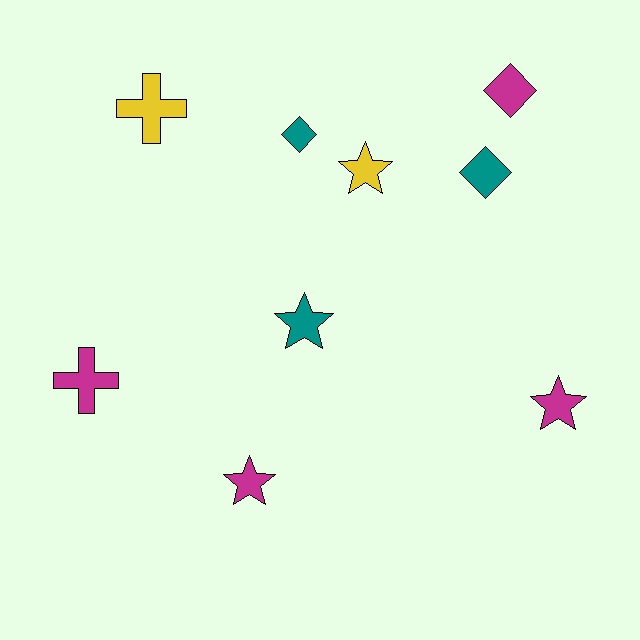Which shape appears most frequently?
Star, with 4 objects.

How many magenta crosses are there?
There is 1 magenta cross.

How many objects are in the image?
There are 9 objects.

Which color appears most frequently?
Magenta, with 4 objects.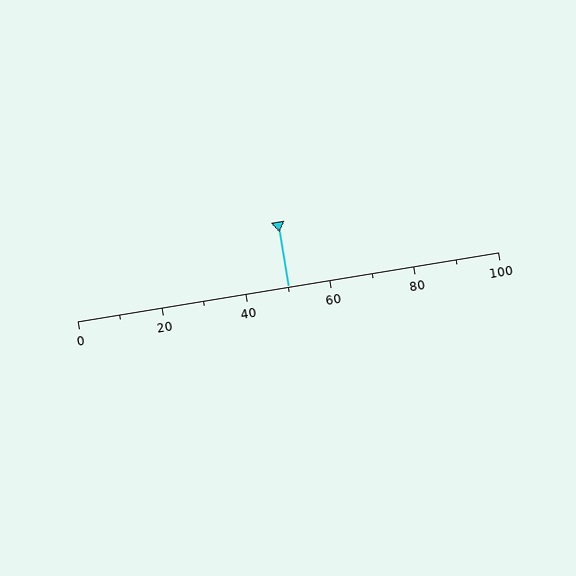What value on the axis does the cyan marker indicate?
The marker indicates approximately 50.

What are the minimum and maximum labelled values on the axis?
The axis runs from 0 to 100.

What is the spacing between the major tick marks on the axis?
The major ticks are spaced 20 apart.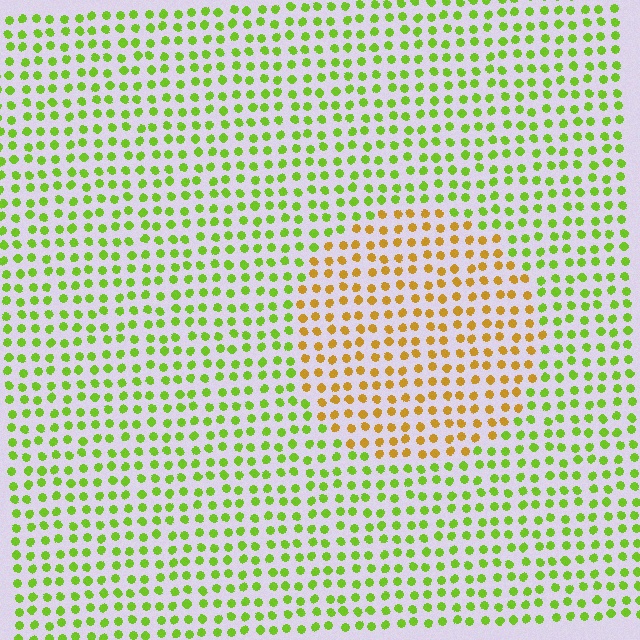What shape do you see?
I see a circle.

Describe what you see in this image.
The image is filled with small lime elements in a uniform arrangement. A circle-shaped region is visible where the elements are tinted to a slightly different hue, forming a subtle color boundary.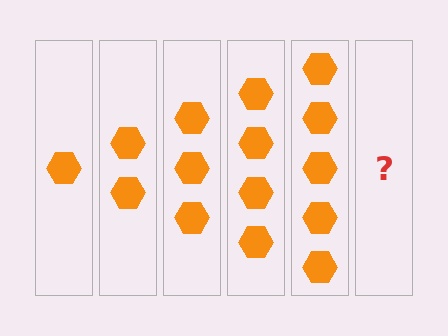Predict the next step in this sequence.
The next step is 6 hexagons.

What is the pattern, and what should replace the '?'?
The pattern is that each step adds one more hexagon. The '?' should be 6 hexagons.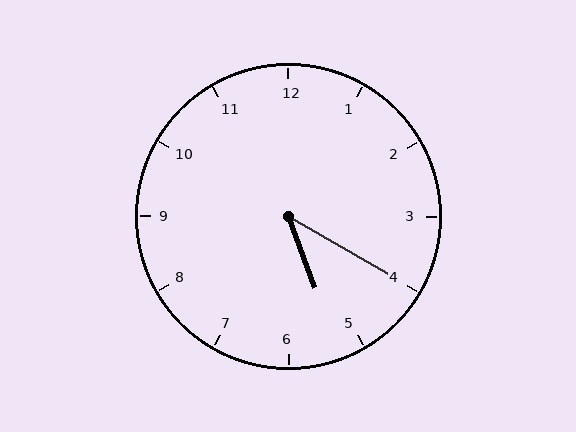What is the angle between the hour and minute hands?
Approximately 40 degrees.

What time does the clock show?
5:20.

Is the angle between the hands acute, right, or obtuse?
It is acute.